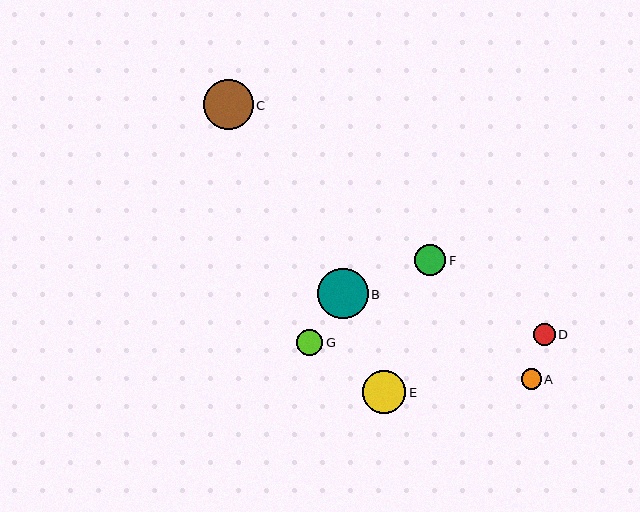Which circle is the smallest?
Circle A is the smallest with a size of approximately 20 pixels.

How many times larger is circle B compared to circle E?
Circle B is approximately 1.2 times the size of circle E.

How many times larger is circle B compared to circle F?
Circle B is approximately 1.6 times the size of circle F.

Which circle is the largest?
Circle B is the largest with a size of approximately 51 pixels.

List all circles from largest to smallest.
From largest to smallest: B, C, E, F, G, D, A.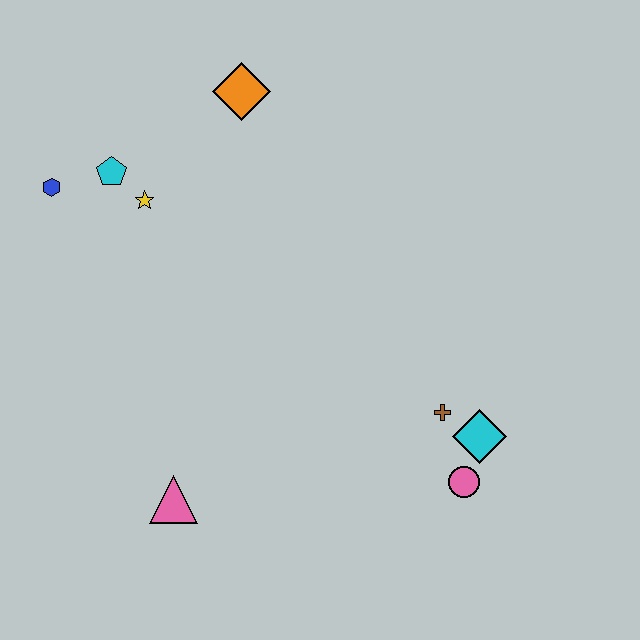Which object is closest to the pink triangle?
The brown cross is closest to the pink triangle.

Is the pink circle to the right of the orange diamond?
Yes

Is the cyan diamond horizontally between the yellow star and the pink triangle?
No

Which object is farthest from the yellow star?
The pink circle is farthest from the yellow star.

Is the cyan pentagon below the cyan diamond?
No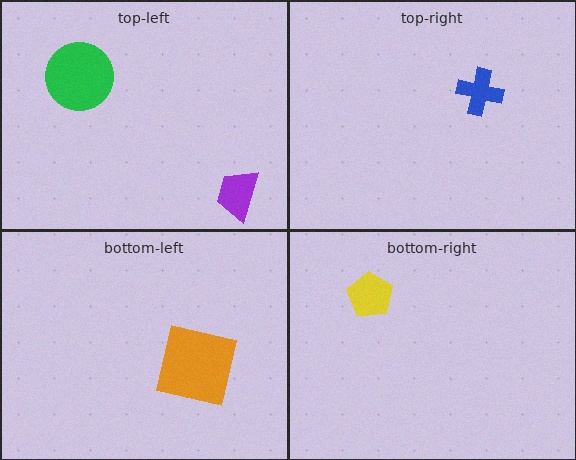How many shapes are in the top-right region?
1.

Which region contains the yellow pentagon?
The bottom-right region.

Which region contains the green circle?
The top-left region.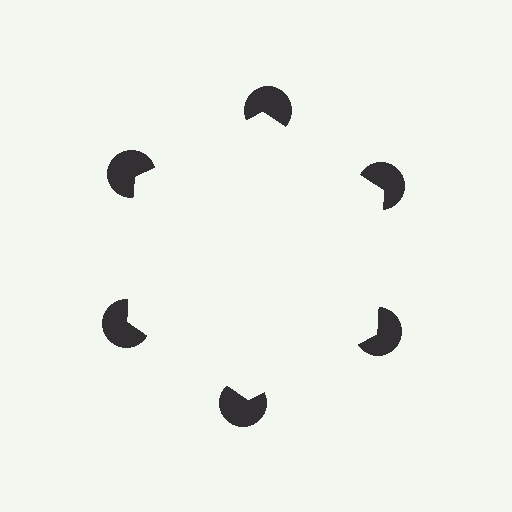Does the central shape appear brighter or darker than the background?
It typically appears slightly brighter than the background, even though no actual brightness change is drawn.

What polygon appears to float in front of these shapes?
An illusory hexagon — its edges are inferred from the aligned wedge cuts in the pac-man discs, not physically drawn.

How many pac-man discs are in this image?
There are 6 — one at each vertex of the illusory hexagon.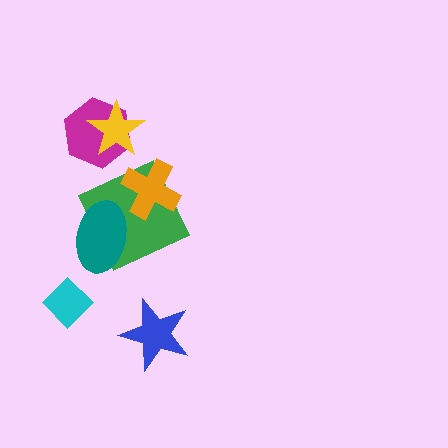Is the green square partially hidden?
Yes, it is partially covered by another shape.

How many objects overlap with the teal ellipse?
1 object overlaps with the teal ellipse.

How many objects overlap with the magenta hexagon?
1 object overlaps with the magenta hexagon.